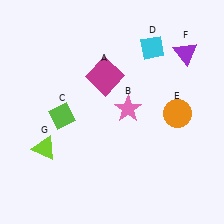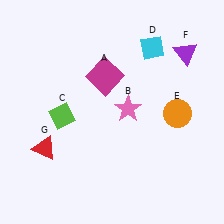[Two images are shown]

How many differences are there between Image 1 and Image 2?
There is 1 difference between the two images.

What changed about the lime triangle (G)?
In Image 1, G is lime. In Image 2, it changed to red.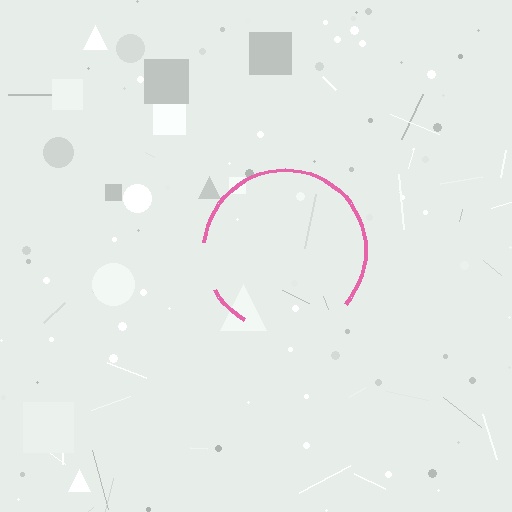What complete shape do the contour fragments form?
The contour fragments form a circle.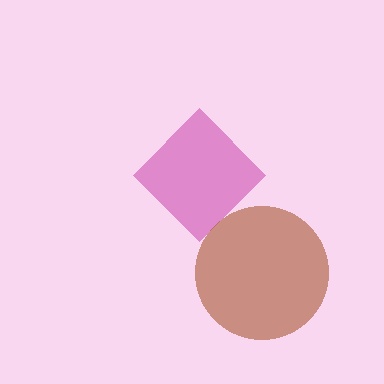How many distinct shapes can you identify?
There are 2 distinct shapes: a magenta diamond, a brown circle.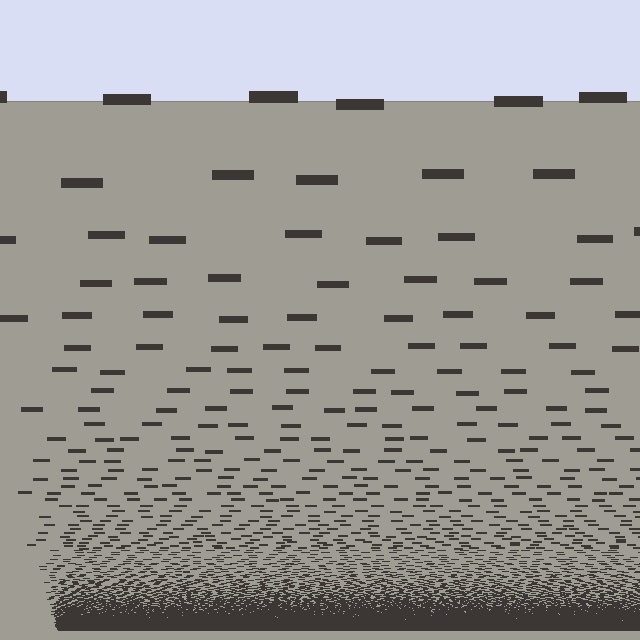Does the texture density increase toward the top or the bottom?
Density increases toward the bottom.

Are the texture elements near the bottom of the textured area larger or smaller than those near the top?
Smaller. The gradient is inverted — elements near the bottom are smaller and denser.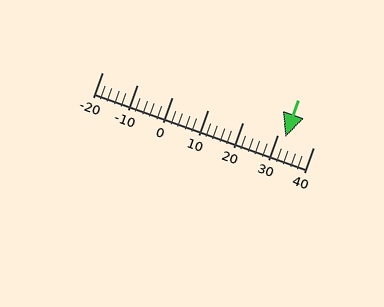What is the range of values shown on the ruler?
The ruler shows values from -20 to 40.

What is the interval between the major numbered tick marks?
The major tick marks are spaced 10 units apart.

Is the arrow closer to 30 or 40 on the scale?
The arrow is closer to 30.